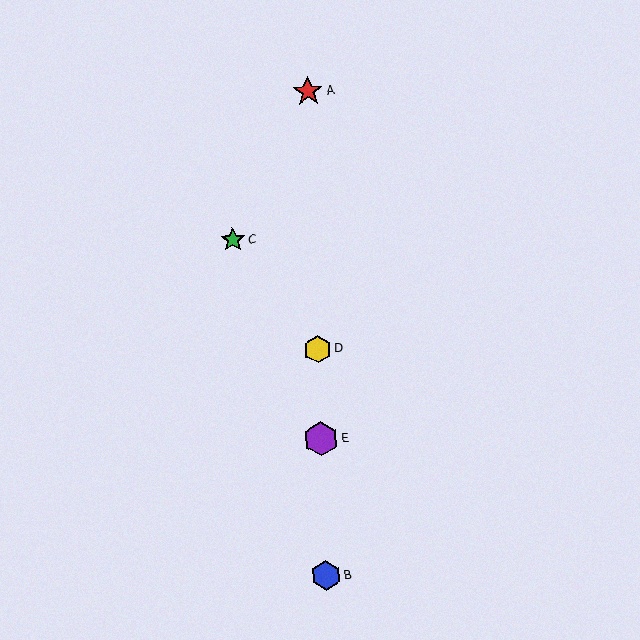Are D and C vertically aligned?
No, D is at x≈318 and C is at x≈233.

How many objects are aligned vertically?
4 objects (A, B, D, E) are aligned vertically.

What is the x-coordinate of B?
Object B is at x≈326.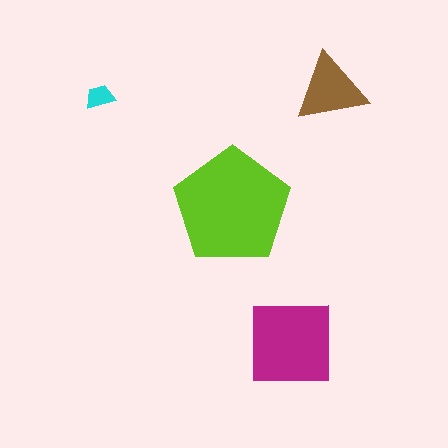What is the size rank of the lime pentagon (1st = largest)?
1st.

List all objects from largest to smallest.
The lime pentagon, the magenta square, the brown triangle, the cyan trapezoid.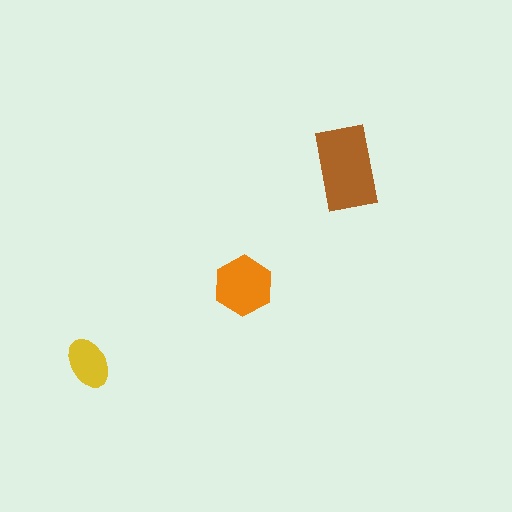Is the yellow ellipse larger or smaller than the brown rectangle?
Smaller.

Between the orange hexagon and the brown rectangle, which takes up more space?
The brown rectangle.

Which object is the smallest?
The yellow ellipse.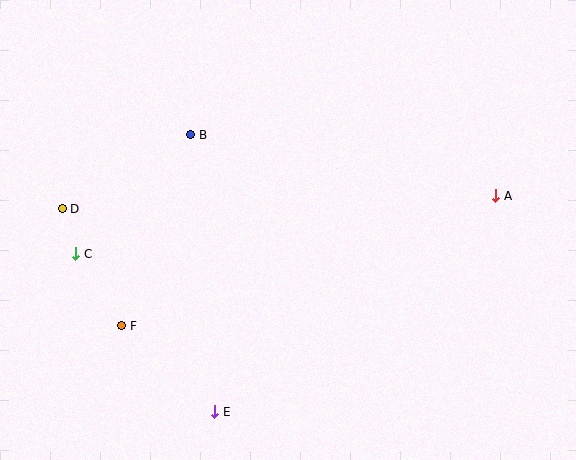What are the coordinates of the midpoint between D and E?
The midpoint between D and E is at (138, 310).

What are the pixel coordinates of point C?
Point C is at (76, 254).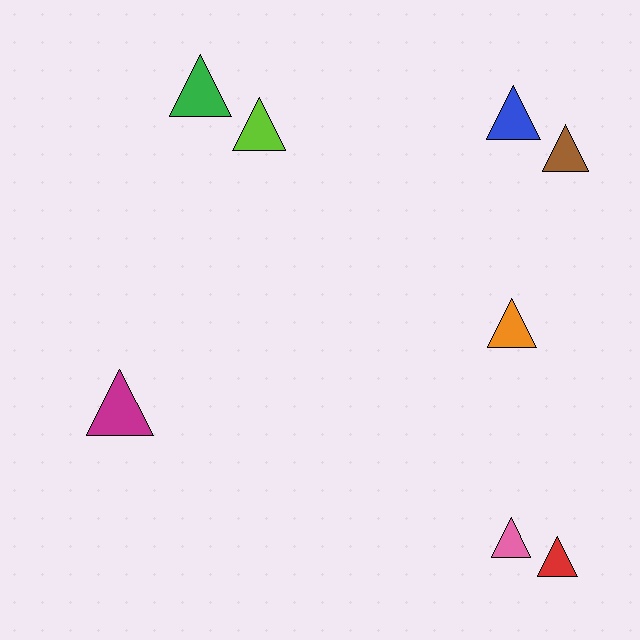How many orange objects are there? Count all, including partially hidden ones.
There is 1 orange object.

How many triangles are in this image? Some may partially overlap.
There are 8 triangles.